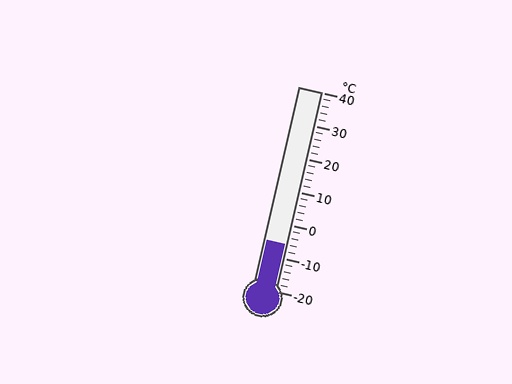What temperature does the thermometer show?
The thermometer shows approximately -6°C.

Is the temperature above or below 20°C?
The temperature is below 20°C.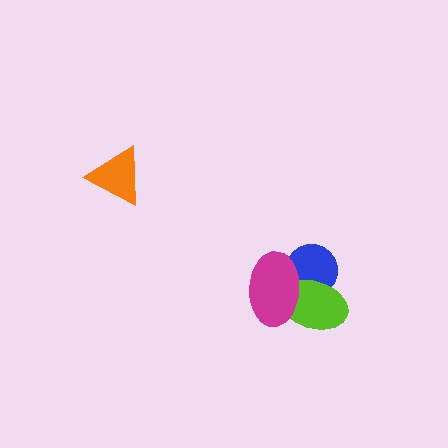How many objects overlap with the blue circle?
2 objects overlap with the blue circle.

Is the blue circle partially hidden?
Yes, it is partially covered by another shape.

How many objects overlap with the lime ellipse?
2 objects overlap with the lime ellipse.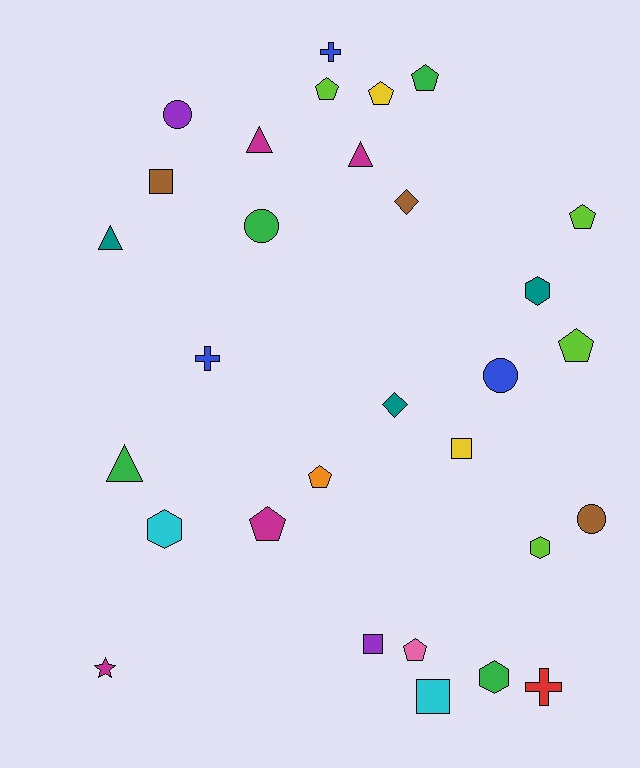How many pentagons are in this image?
There are 8 pentagons.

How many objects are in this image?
There are 30 objects.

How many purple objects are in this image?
There are 2 purple objects.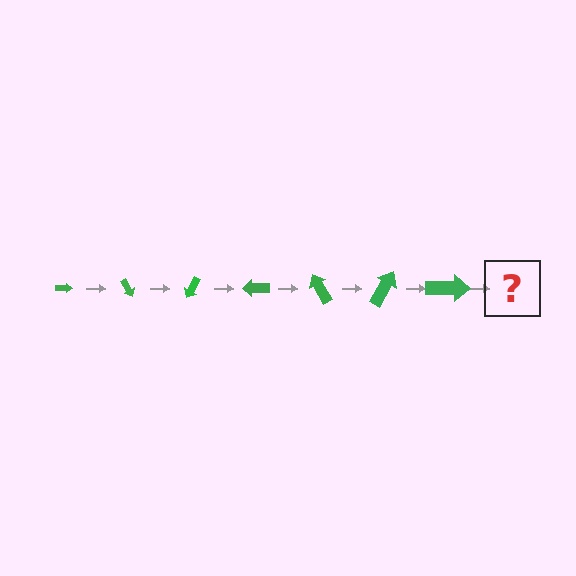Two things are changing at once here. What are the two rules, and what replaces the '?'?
The two rules are that the arrow grows larger each step and it rotates 60 degrees each step. The '?' should be an arrow, larger than the previous one and rotated 420 degrees from the start.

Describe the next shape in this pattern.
It should be an arrow, larger than the previous one and rotated 420 degrees from the start.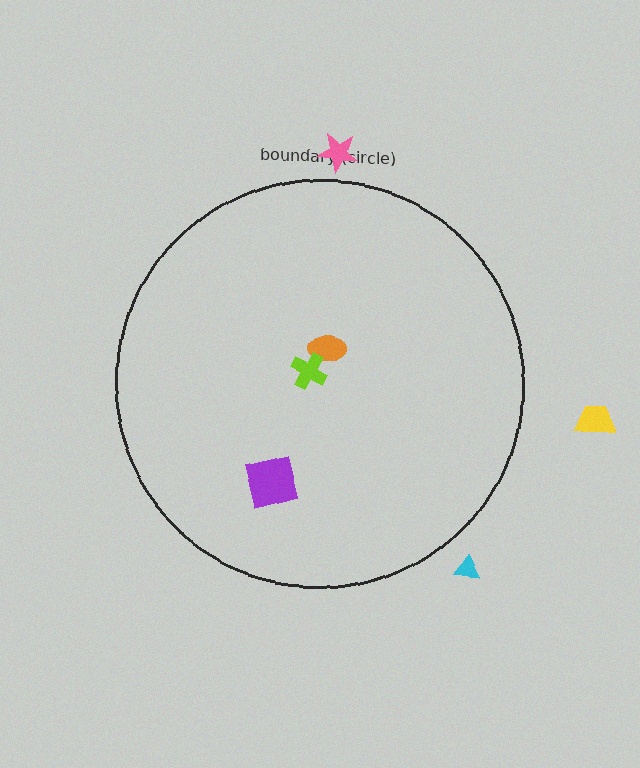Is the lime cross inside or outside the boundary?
Inside.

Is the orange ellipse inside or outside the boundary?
Inside.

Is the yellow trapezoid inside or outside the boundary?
Outside.